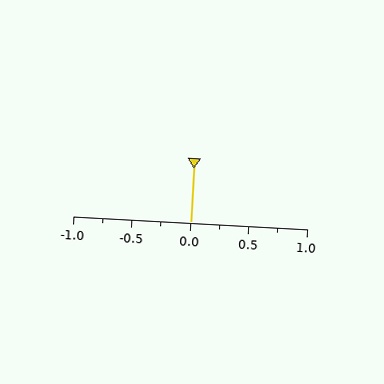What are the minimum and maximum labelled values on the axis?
The axis runs from -1.0 to 1.0.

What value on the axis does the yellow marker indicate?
The marker indicates approximately 0.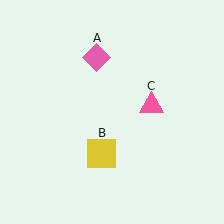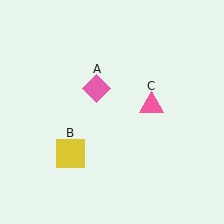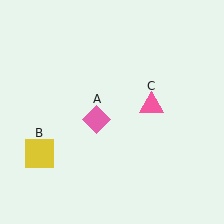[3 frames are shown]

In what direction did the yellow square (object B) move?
The yellow square (object B) moved left.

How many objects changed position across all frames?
2 objects changed position: pink diamond (object A), yellow square (object B).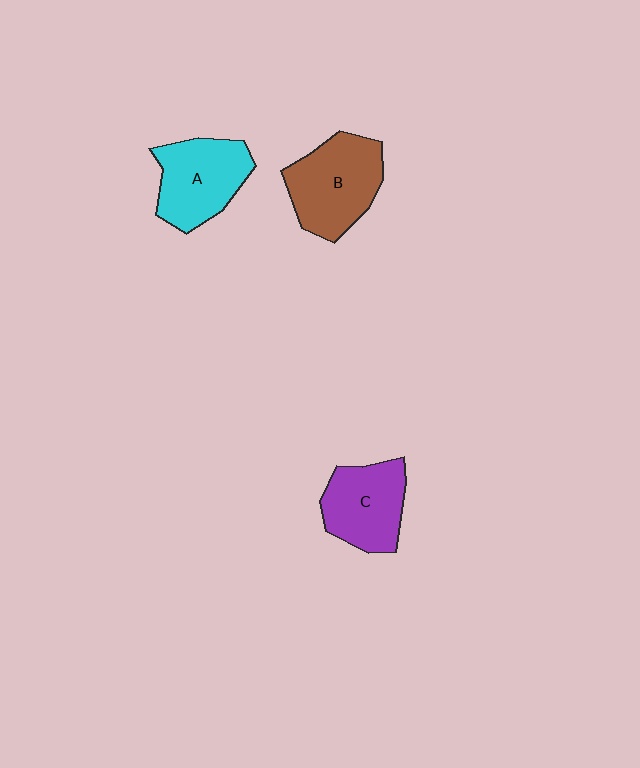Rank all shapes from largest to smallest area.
From largest to smallest: B (brown), A (cyan), C (purple).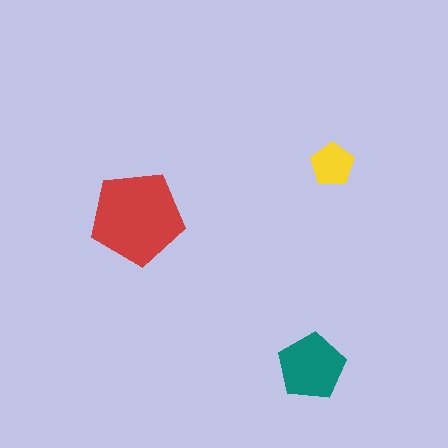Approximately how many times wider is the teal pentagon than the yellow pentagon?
About 1.5 times wider.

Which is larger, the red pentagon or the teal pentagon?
The red one.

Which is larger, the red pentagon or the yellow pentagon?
The red one.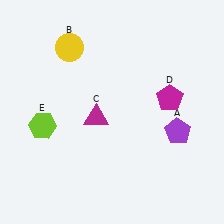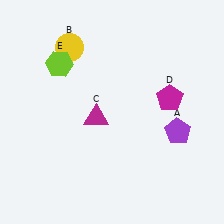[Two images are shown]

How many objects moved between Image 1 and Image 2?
1 object moved between the two images.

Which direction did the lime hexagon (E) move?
The lime hexagon (E) moved up.